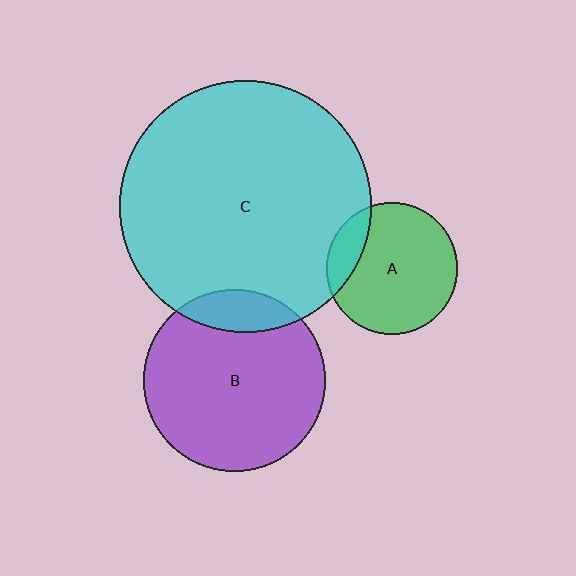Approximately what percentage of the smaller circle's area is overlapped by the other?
Approximately 15%.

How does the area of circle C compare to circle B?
Approximately 1.9 times.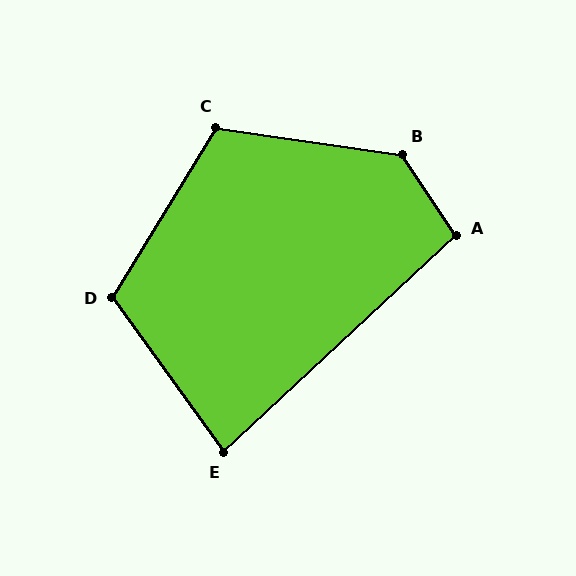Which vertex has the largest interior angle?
B, at approximately 131 degrees.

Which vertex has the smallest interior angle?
E, at approximately 83 degrees.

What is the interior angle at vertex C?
Approximately 113 degrees (obtuse).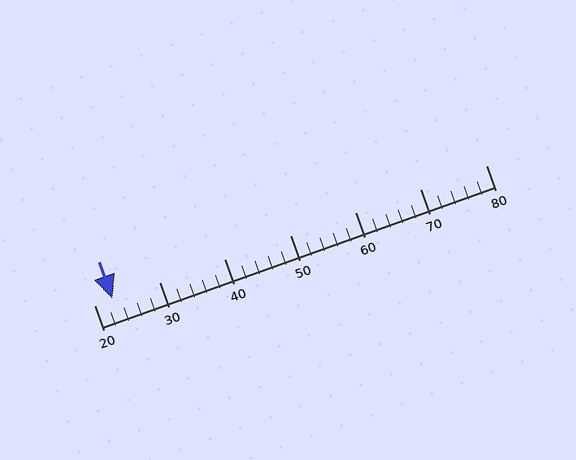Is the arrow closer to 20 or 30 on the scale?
The arrow is closer to 20.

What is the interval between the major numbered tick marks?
The major tick marks are spaced 10 units apart.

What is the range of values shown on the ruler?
The ruler shows values from 20 to 80.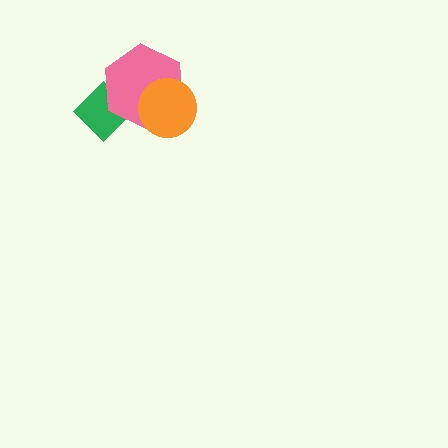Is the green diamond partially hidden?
Yes, it is partially covered by another shape.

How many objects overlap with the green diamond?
1 object overlaps with the green diamond.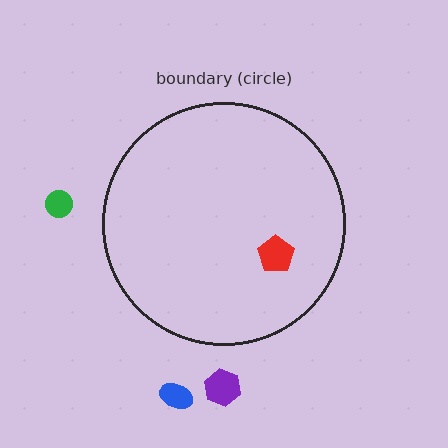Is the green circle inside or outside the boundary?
Outside.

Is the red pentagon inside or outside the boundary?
Inside.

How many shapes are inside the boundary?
1 inside, 3 outside.